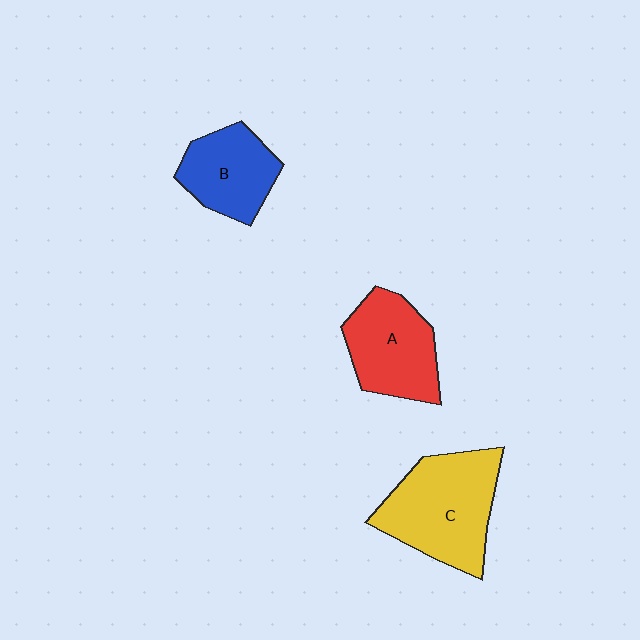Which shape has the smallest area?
Shape B (blue).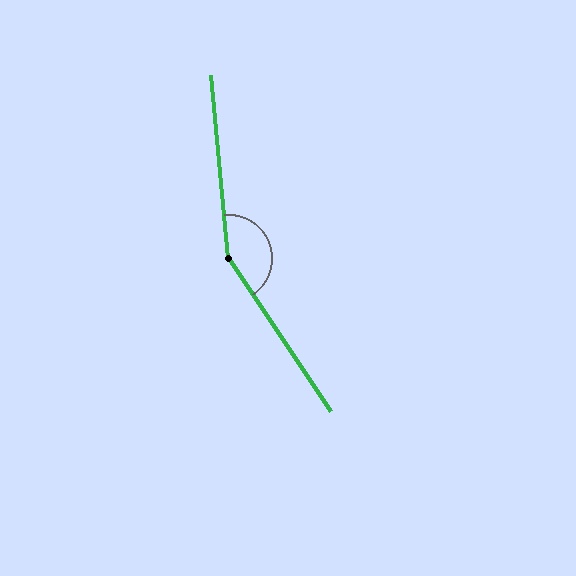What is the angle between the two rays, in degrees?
Approximately 152 degrees.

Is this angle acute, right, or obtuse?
It is obtuse.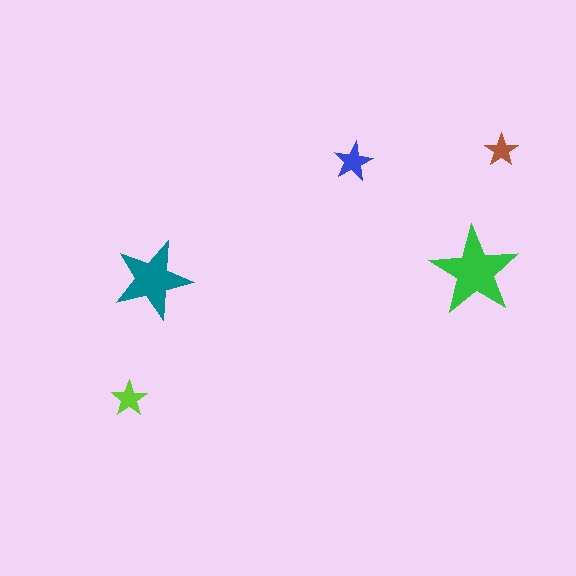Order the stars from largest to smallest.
the green one, the teal one, the blue one, the lime one, the brown one.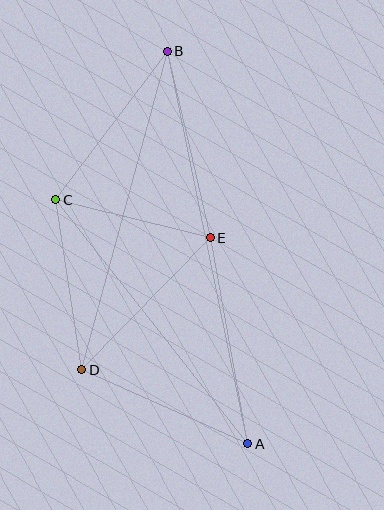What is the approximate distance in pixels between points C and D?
The distance between C and D is approximately 172 pixels.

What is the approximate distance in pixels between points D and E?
The distance between D and E is approximately 184 pixels.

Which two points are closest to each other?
Points C and E are closest to each other.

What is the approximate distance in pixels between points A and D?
The distance between A and D is approximately 182 pixels.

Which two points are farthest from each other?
Points A and B are farthest from each other.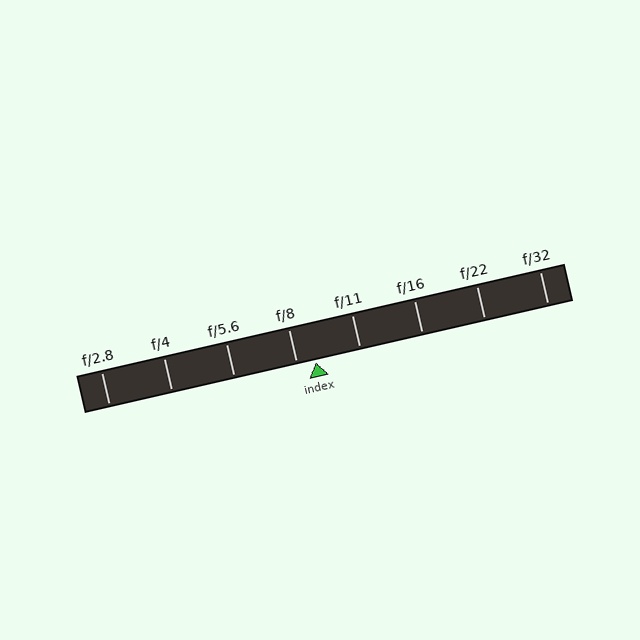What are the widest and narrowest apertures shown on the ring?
The widest aperture shown is f/2.8 and the narrowest is f/32.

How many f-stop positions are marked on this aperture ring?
There are 8 f-stop positions marked.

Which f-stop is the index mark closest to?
The index mark is closest to f/8.